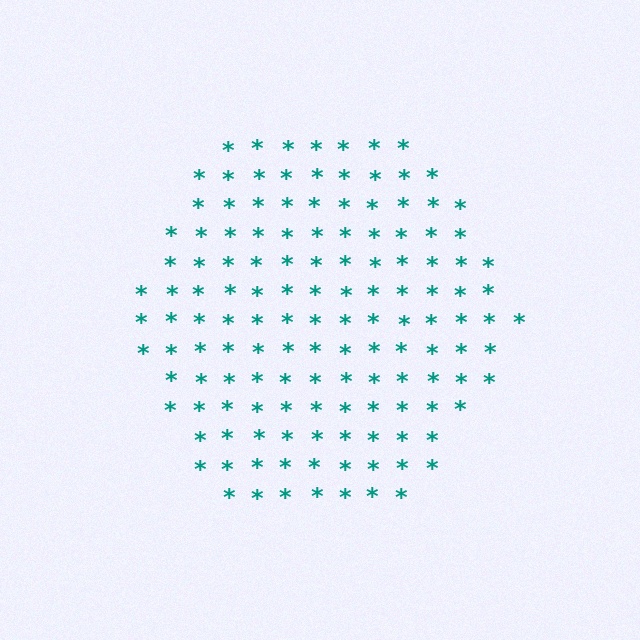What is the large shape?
The large shape is a hexagon.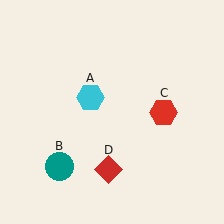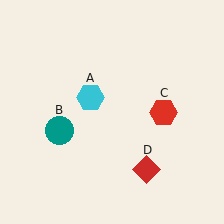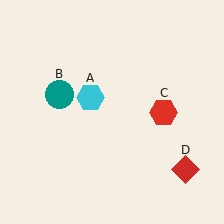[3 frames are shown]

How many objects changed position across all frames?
2 objects changed position: teal circle (object B), red diamond (object D).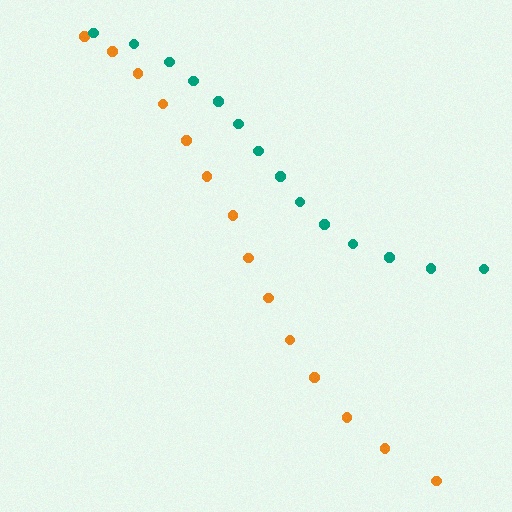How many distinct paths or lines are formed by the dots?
There are 2 distinct paths.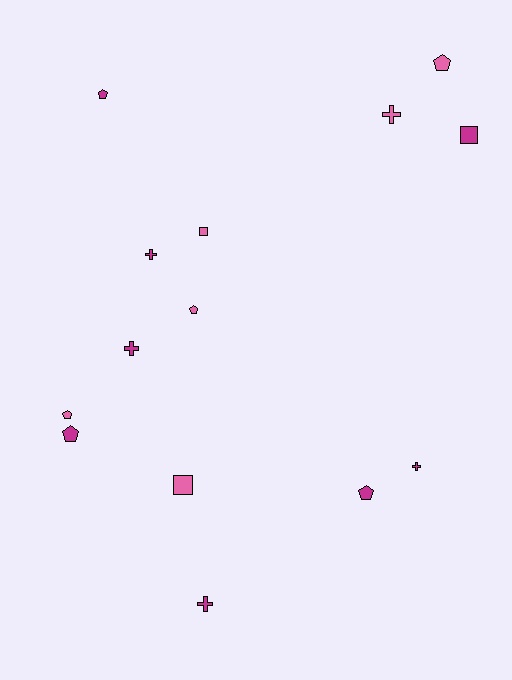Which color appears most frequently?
Magenta, with 8 objects.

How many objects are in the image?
There are 14 objects.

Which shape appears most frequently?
Pentagon, with 6 objects.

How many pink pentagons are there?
There are 3 pink pentagons.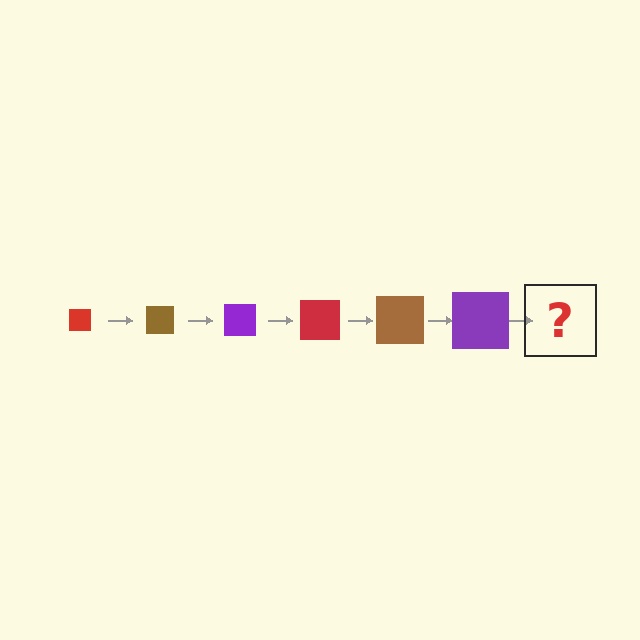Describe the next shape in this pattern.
It should be a red square, larger than the previous one.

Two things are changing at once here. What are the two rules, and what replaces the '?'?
The two rules are that the square grows larger each step and the color cycles through red, brown, and purple. The '?' should be a red square, larger than the previous one.